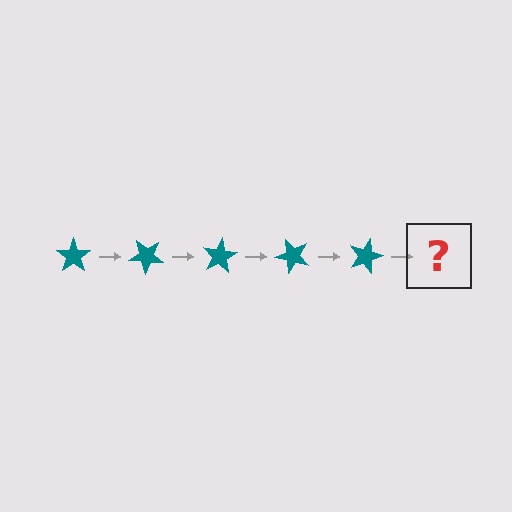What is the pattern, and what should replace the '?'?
The pattern is that the star rotates 40 degrees each step. The '?' should be a teal star rotated 200 degrees.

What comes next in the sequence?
The next element should be a teal star rotated 200 degrees.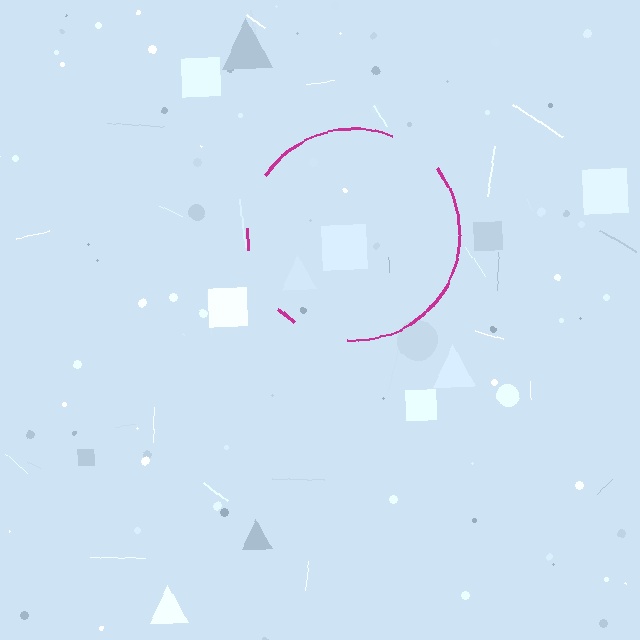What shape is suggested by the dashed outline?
The dashed outline suggests a circle.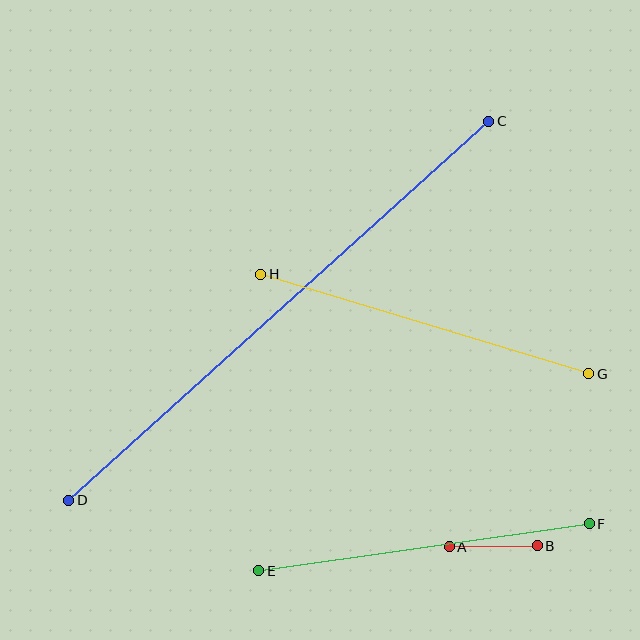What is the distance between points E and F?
The distance is approximately 334 pixels.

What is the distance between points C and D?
The distance is approximately 566 pixels.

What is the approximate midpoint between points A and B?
The midpoint is at approximately (493, 546) pixels.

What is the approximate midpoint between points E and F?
The midpoint is at approximately (424, 547) pixels.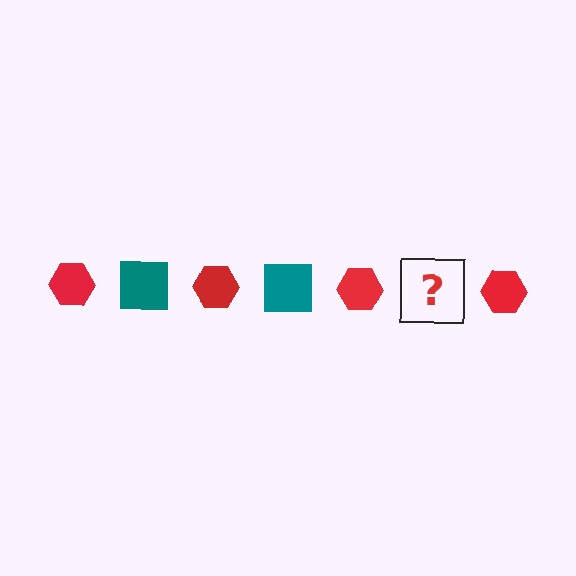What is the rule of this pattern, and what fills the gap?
The rule is that the pattern alternates between red hexagon and teal square. The gap should be filled with a teal square.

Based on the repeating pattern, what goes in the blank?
The blank should be a teal square.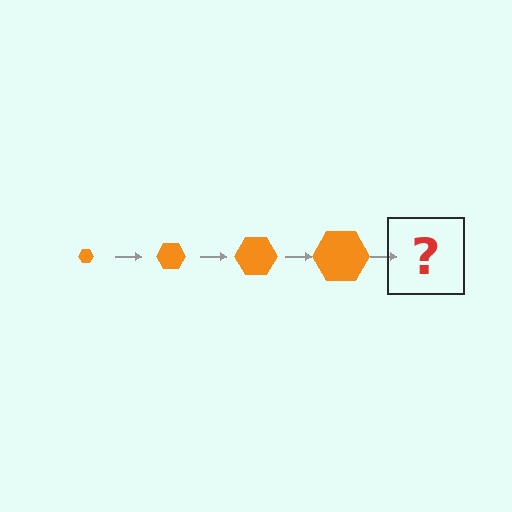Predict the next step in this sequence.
The next step is an orange hexagon, larger than the previous one.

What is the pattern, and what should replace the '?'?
The pattern is that the hexagon gets progressively larger each step. The '?' should be an orange hexagon, larger than the previous one.